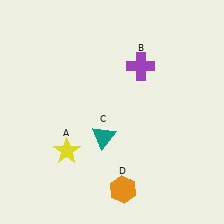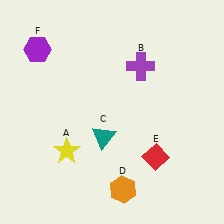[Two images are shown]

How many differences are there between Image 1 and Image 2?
There are 2 differences between the two images.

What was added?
A red diamond (E), a purple hexagon (F) were added in Image 2.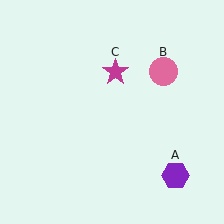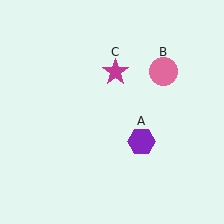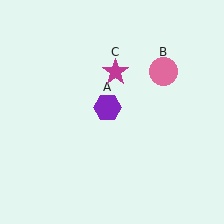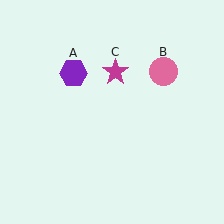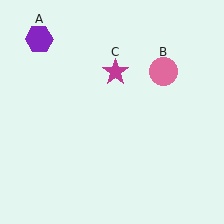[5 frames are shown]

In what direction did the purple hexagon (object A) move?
The purple hexagon (object A) moved up and to the left.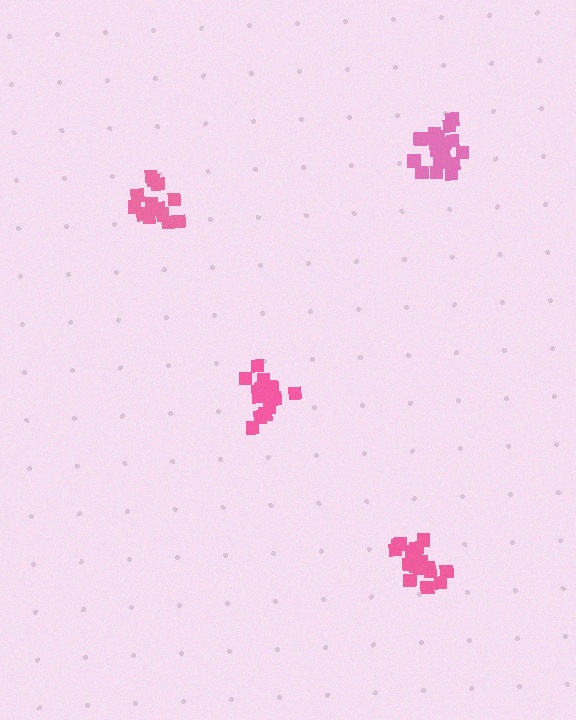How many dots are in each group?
Group 1: 16 dots, Group 2: 14 dots, Group 3: 19 dots, Group 4: 19 dots (68 total).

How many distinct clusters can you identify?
There are 4 distinct clusters.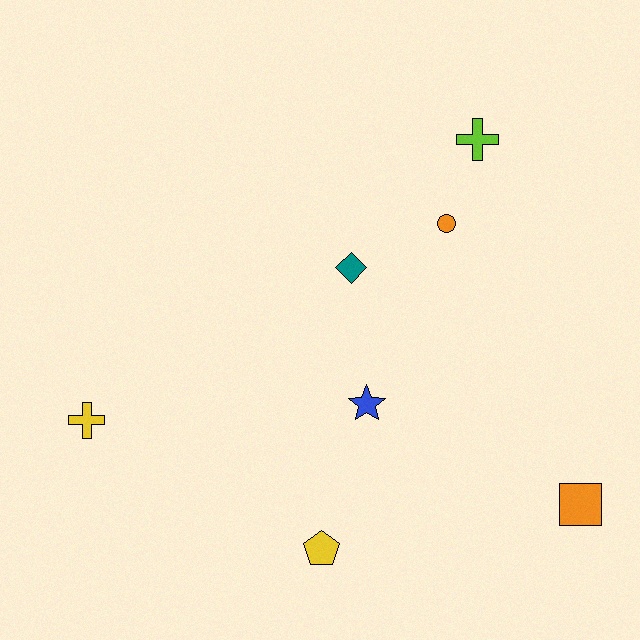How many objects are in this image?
There are 7 objects.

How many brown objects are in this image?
There are no brown objects.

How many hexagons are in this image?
There are no hexagons.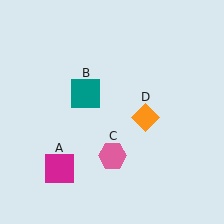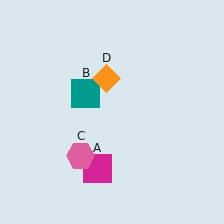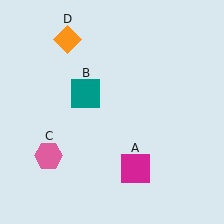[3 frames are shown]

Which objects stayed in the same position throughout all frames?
Teal square (object B) remained stationary.